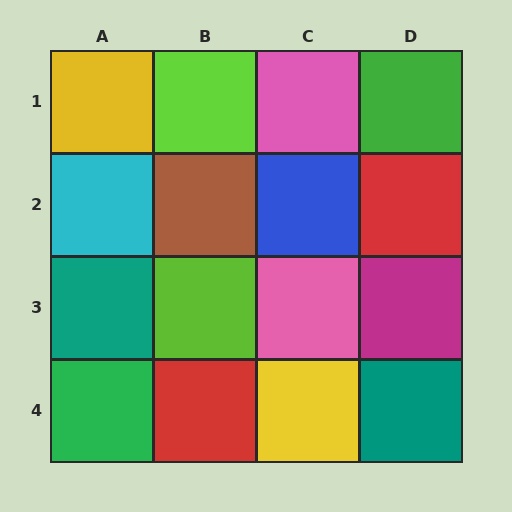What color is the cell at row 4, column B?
Red.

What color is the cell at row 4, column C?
Yellow.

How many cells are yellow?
2 cells are yellow.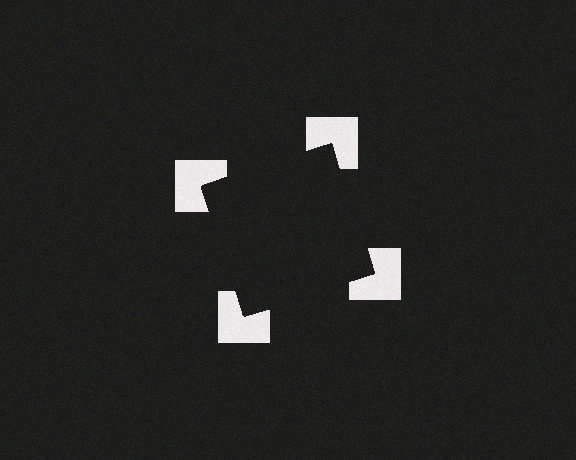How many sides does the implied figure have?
4 sides.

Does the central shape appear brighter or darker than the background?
It typically appears slightly darker than the background, even though no actual brightness change is drawn.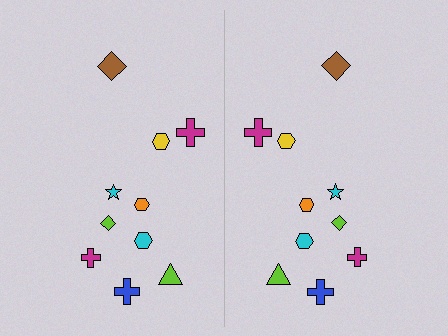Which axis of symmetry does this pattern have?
The pattern has a vertical axis of symmetry running through the center of the image.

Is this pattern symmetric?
Yes, this pattern has bilateral (reflection) symmetry.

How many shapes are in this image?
There are 20 shapes in this image.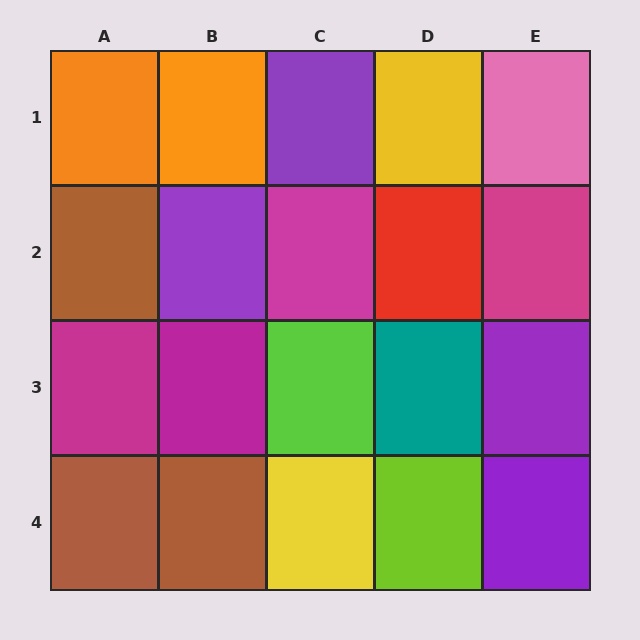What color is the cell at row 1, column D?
Yellow.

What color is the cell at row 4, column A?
Brown.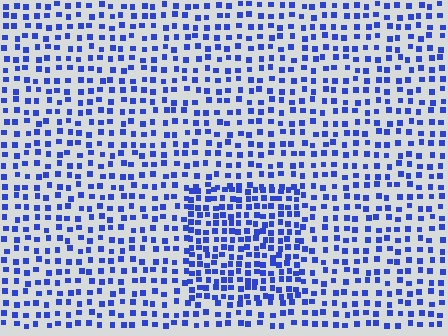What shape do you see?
I see a rectangle.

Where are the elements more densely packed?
The elements are more densely packed inside the rectangle boundary.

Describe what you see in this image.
The image contains small blue elements arranged at two different densities. A rectangle-shaped region is visible where the elements are more densely packed than the surrounding area.